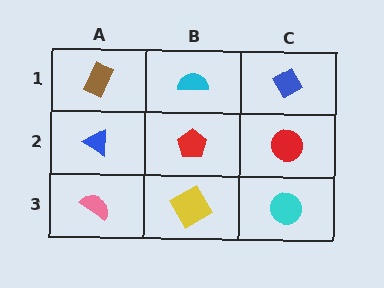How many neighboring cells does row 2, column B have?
4.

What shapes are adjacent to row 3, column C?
A red circle (row 2, column C), a yellow square (row 3, column B).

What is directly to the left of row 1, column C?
A cyan semicircle.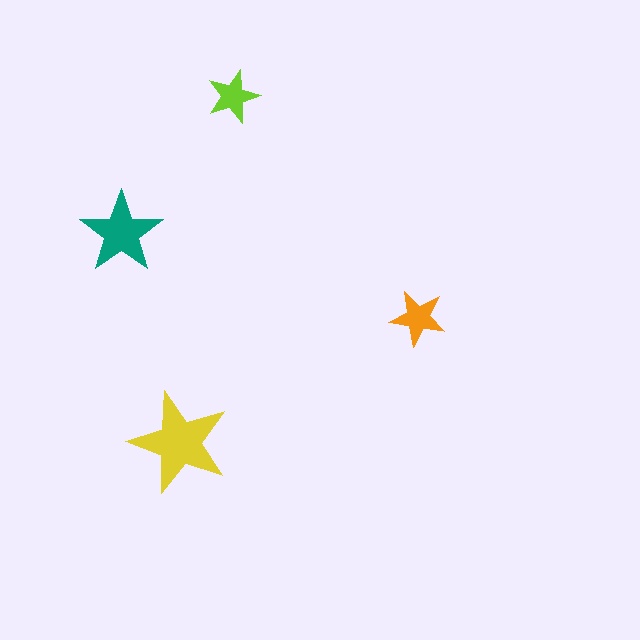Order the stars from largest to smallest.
the yellow one, the teal one, the orange one, the lime one.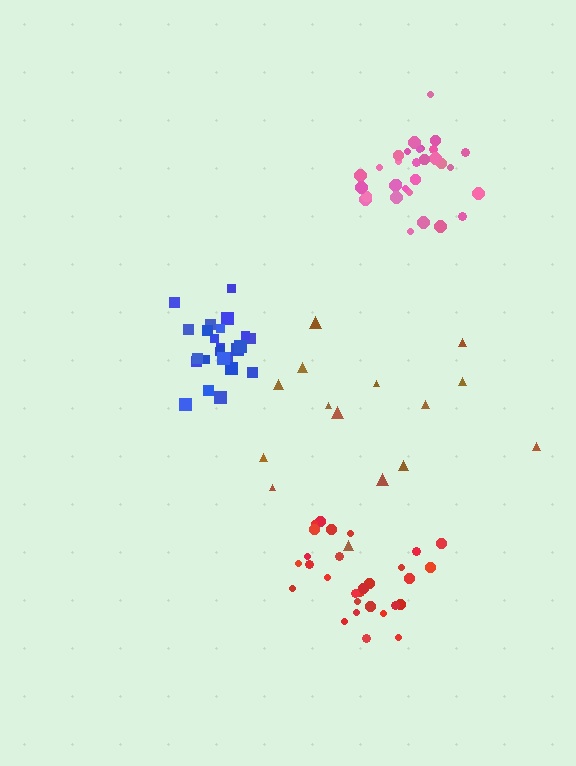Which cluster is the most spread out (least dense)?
Brown.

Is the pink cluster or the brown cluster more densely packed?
Pink.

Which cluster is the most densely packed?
Blue.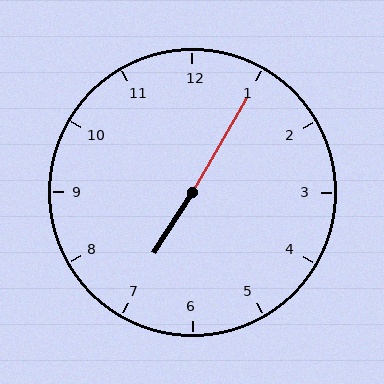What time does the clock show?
7:05.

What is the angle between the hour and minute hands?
Approximately 178 degrees.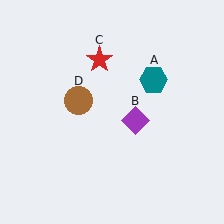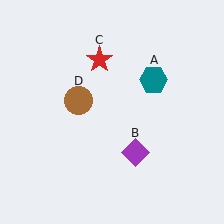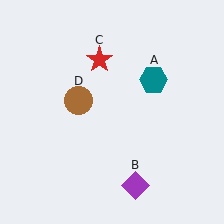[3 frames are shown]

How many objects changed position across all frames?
1 object changed position: purple diamond (object B).